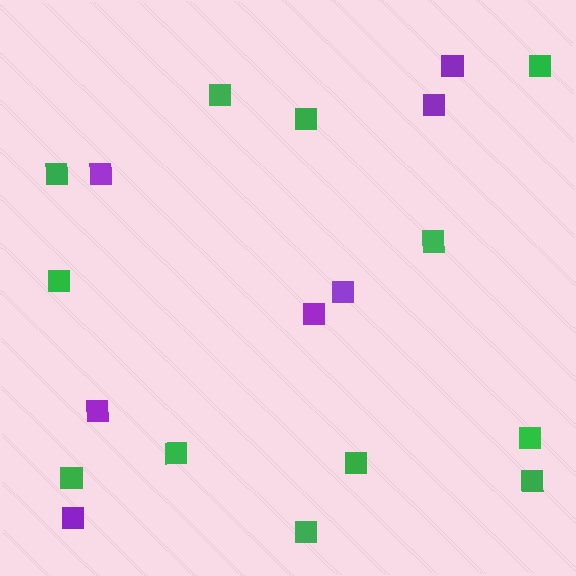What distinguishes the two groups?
There are 2 groups: one group of green squares (12) and one group of purple squares (7).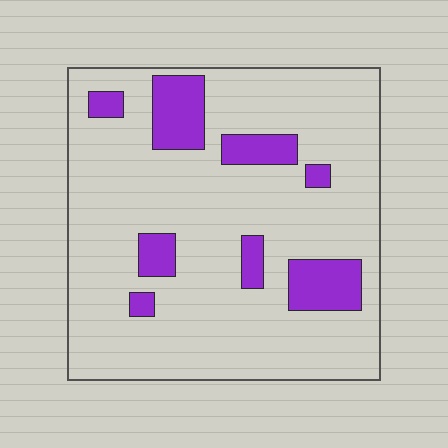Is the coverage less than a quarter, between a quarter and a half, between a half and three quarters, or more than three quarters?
Less than a quarter.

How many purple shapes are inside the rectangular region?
8.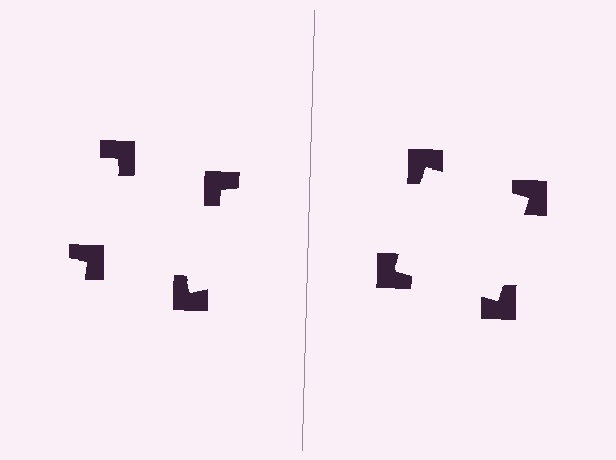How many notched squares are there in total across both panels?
8 — 4 on each side.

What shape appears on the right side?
An illusory square.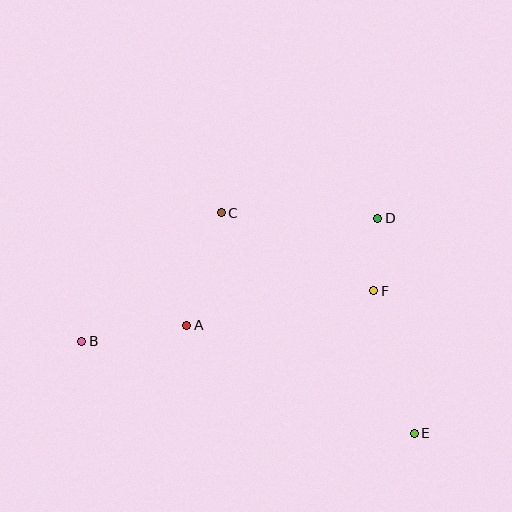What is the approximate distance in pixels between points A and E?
The distance between A and E is approximately 252 pixels.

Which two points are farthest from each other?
Points B and E are farthest from each other.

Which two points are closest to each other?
Points D and F are closest to each other.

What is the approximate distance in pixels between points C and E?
The distance between C and E is approximately 293 pixels.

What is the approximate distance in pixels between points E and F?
The distance between E and F is approximately 148 pixels.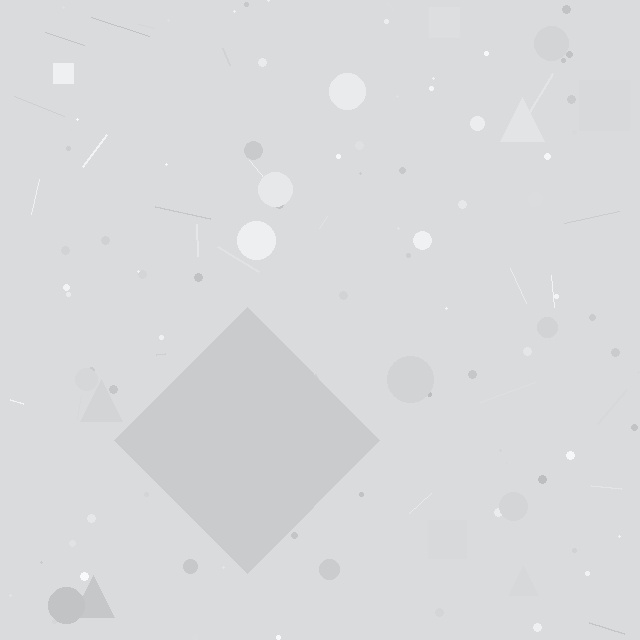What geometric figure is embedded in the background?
A diamond is embedded in the background.